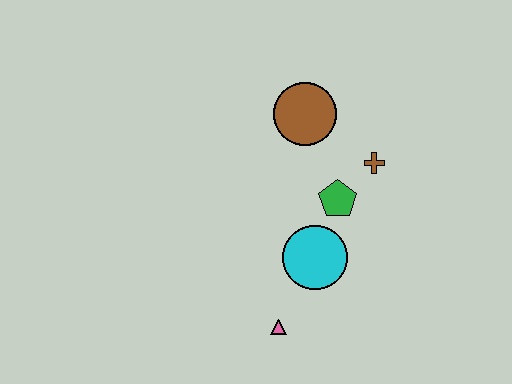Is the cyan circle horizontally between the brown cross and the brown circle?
Yes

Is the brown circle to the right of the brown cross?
No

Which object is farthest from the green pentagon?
The pink triangle is farthest from the green pentagon.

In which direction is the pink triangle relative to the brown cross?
The pink triangle is below the brown cross.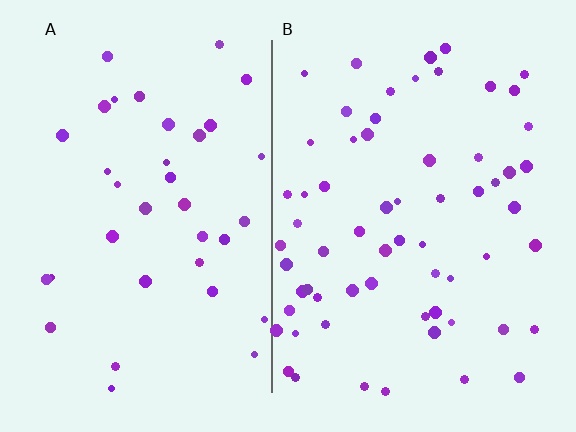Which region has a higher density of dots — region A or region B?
B (the right).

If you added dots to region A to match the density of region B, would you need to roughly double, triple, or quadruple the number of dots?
Approximately double.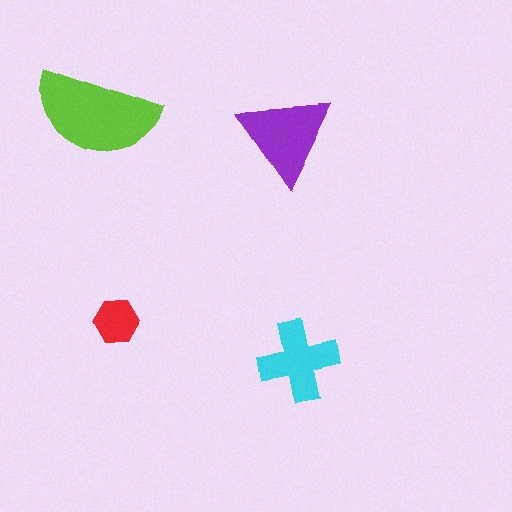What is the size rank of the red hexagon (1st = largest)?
4th.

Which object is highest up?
The lime semicircle is topmost.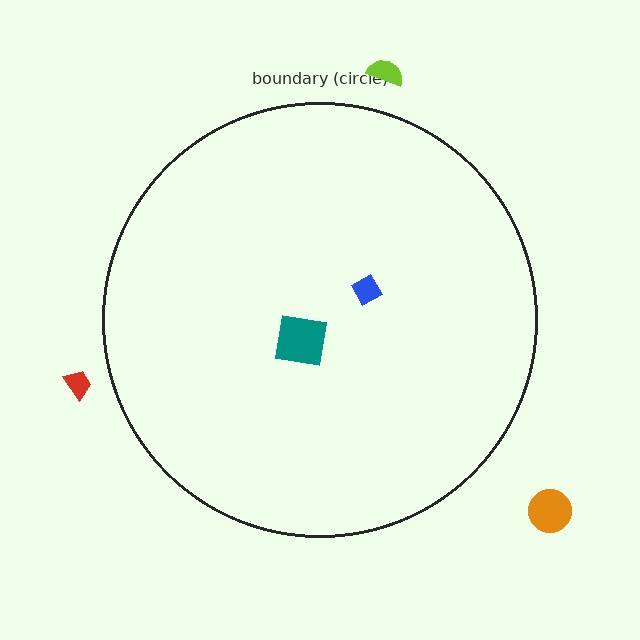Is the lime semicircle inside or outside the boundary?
Outside.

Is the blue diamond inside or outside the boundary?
Inside.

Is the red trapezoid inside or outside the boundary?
Outside.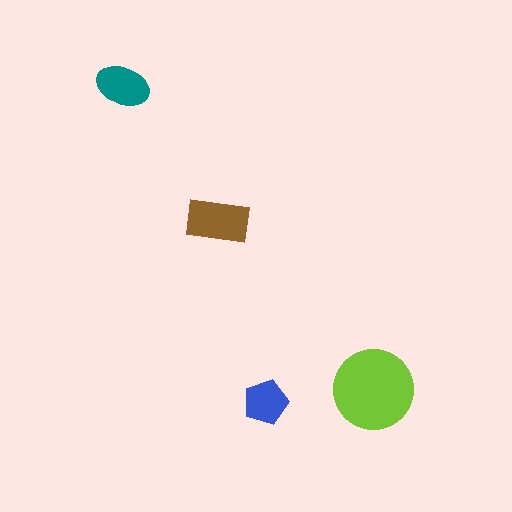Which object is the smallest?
The blue pentagon.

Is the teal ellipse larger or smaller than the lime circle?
Smaller.